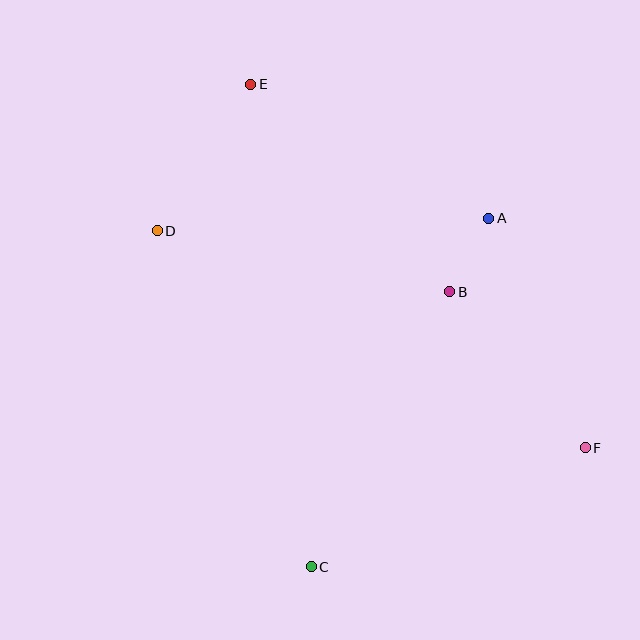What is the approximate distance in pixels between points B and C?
The distance between B and C is approximately 308 pixels.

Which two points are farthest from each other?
Points E and F are farthest from each other.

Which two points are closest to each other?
Points A and B are closest to each other.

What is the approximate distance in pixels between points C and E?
The distance between C and E is approximately 486 pixels.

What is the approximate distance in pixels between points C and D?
The distance between C and D is approximately 369 pixels.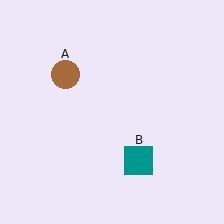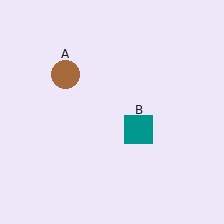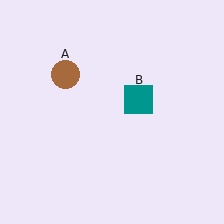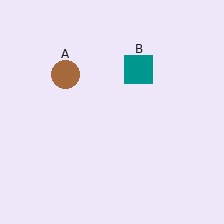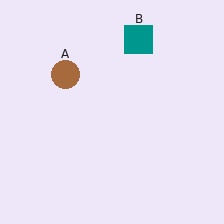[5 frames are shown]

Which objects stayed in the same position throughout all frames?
Brown circle (object A) remained stationary.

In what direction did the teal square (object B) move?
The teal square (object B) moved up.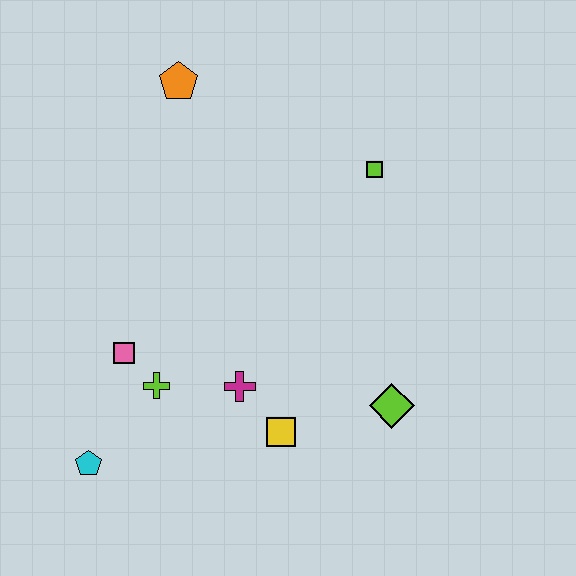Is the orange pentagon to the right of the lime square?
No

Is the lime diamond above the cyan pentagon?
Yes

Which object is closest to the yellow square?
The magenta cross is closest to the yellow square.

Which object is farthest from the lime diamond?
The orange pentagon is farthest from the lime diamond.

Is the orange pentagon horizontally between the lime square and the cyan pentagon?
Yes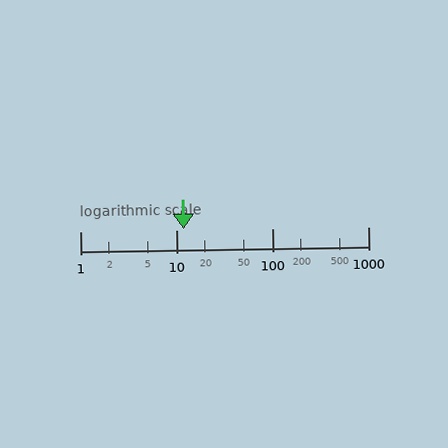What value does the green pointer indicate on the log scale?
The pointer indicates approximately 12.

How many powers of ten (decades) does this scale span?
The scale spans 3 decades, from 1 to 1000.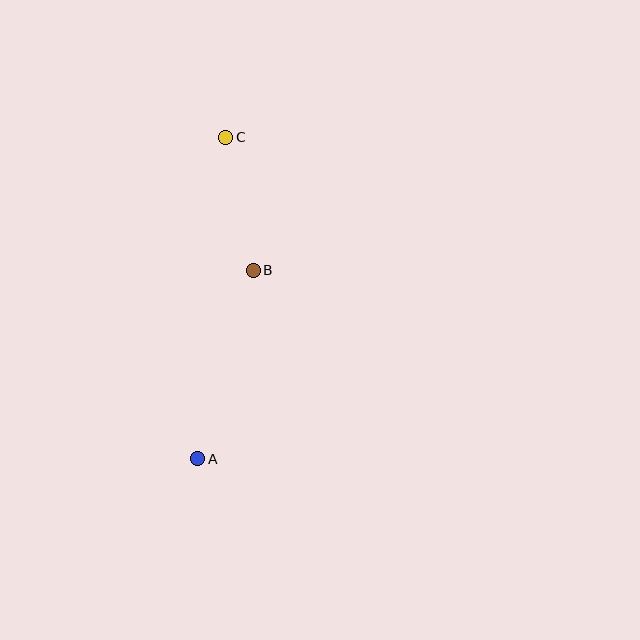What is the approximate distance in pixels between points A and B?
The distance between A and B is approximately 196 pixels.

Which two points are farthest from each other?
Points A and C are farthest from each other.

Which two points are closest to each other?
Points B and C are closest to each other.